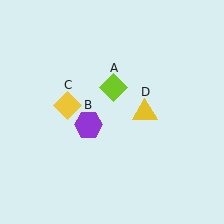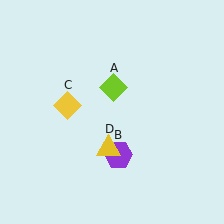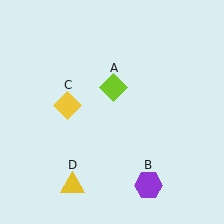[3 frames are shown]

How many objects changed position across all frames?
2 objects changed position: purple hexagon (object B), yellow triangle (object D).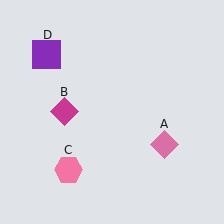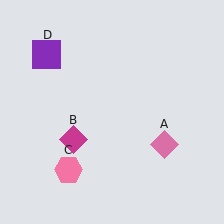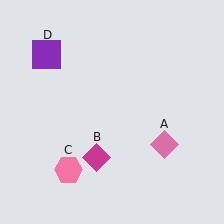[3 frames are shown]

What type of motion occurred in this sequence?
The magenta diamond (object B) rotated counterclockwise around the center of the scene.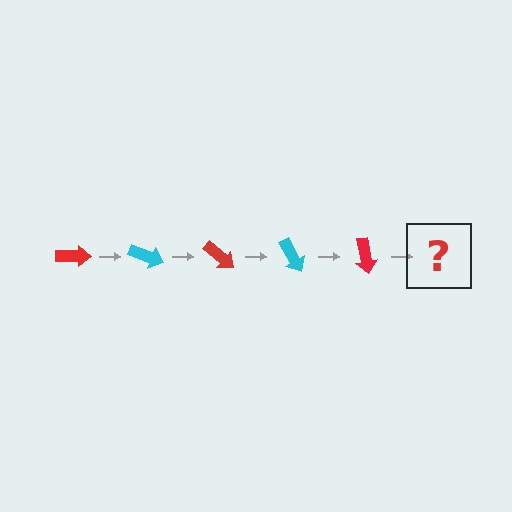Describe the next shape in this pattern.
It should be a cyan arrow, rotated 100 degrees from the start.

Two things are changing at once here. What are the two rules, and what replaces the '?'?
The two rules are that it rotates 20 degrees each step and the color cycles through red and cyan. The '?' should be a cyan arrow, rotated 100 degrees from the start.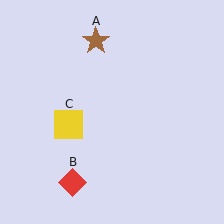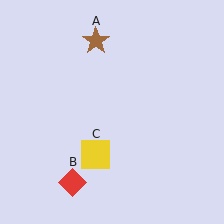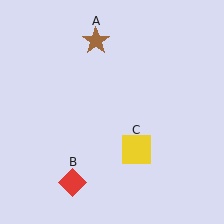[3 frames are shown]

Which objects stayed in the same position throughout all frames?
Brown star (object A) and red diamond (object B) remained stationary.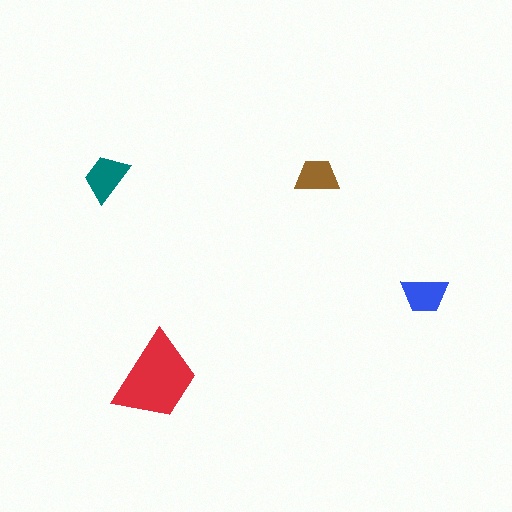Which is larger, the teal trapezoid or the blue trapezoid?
The teal one.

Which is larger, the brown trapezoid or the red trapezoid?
The red one.